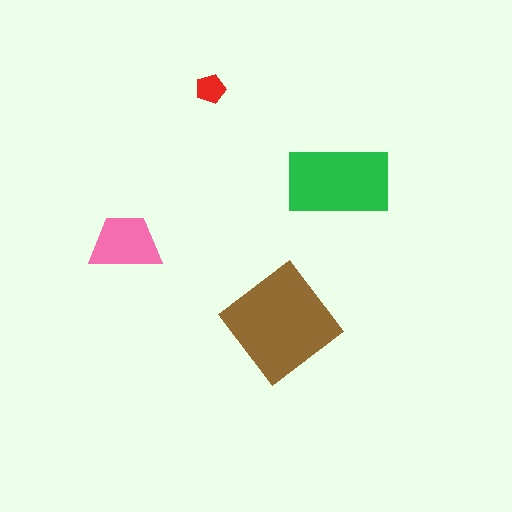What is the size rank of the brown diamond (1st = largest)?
1st.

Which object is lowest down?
The brown diamond is bottommost.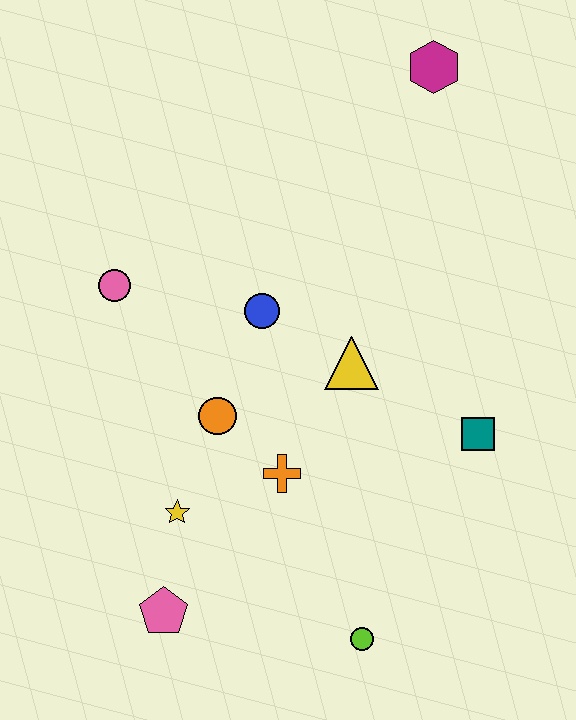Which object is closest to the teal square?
The yellow triangle is closest to the teal square.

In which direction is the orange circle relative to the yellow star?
The orange circle is above the yellow star.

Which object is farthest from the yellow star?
The magenta hexagon is farthest from the yellow star.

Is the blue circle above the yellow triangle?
Yes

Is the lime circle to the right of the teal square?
No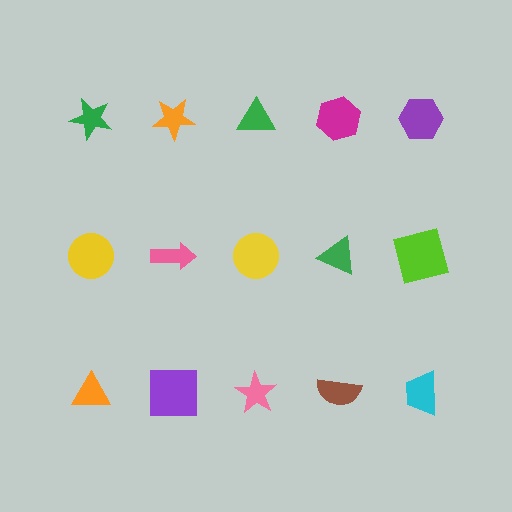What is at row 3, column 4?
A brown semicircle.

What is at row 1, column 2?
An orange star.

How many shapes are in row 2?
5 shapes.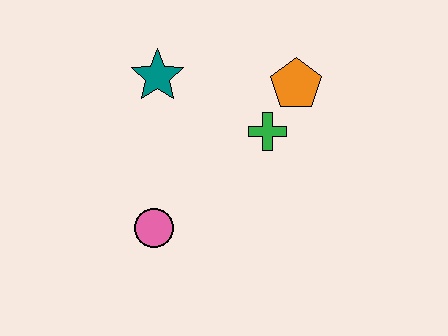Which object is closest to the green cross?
The orange pentagon is closest to the green cross.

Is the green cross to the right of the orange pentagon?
No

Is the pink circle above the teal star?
No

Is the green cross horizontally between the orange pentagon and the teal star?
Yes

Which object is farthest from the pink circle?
The orange pentagon is farthest from the pink circle.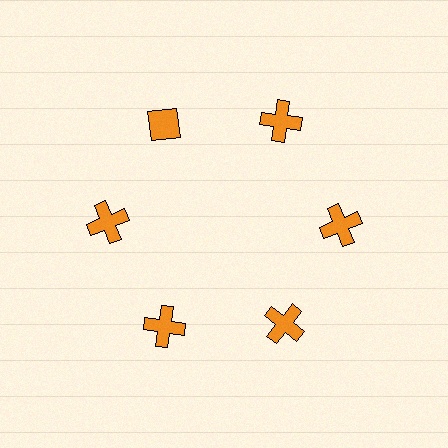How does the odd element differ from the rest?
It has a different shape: diamond instead of cross.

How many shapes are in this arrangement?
There are 6 shapes arranged in a ring pattern.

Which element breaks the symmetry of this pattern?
The orange diamond at roughly the 11 o'clock position breaks the symmetry. All other shapes are orange crosses.